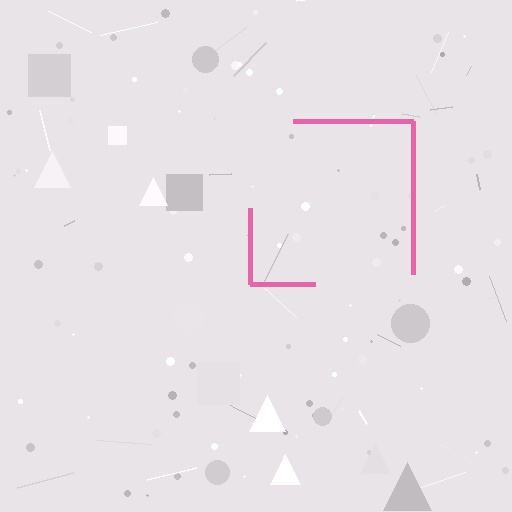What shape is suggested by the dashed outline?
The dashed outline suggests a square.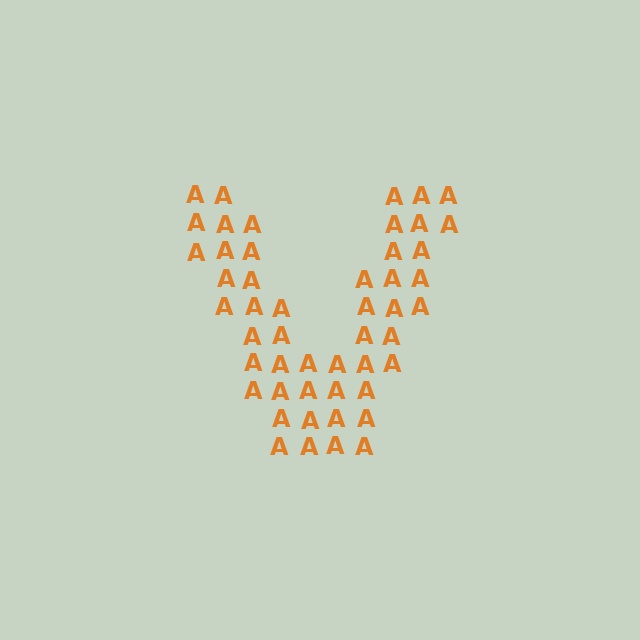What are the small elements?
The small elements are letter A's.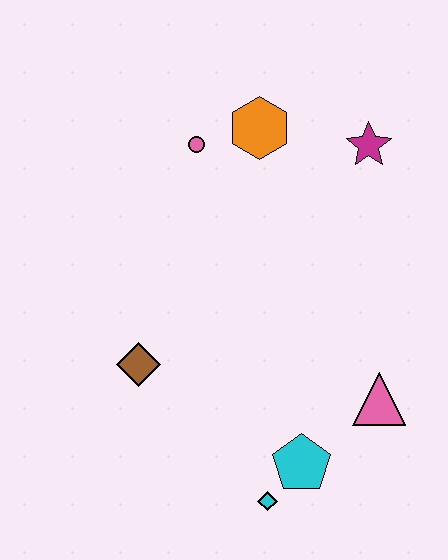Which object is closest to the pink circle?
The orange hexagon is closest to the pink circle.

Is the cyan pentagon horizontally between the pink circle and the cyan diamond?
No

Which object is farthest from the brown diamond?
The magenta star is farthest from the brown diamond.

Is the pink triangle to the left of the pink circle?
No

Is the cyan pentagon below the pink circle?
Yes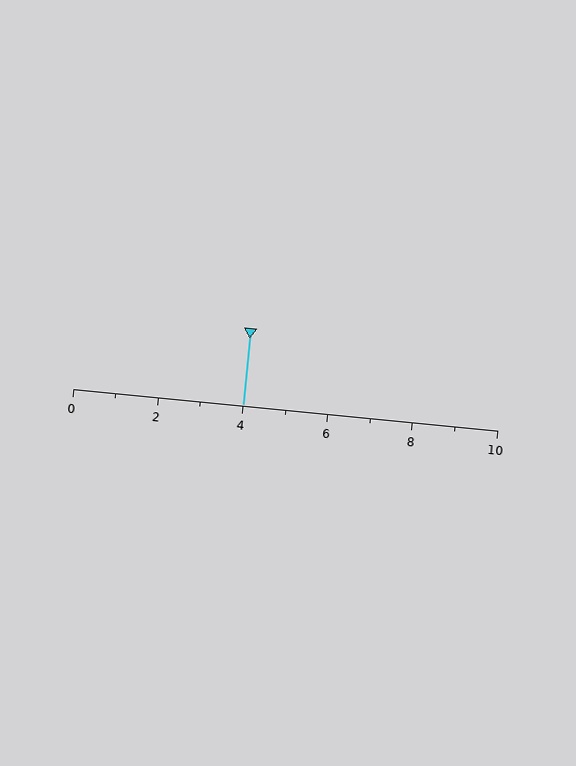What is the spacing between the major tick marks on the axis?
The major ticks are spaced 2 apart.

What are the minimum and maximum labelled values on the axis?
The axis runs from 0 to 10.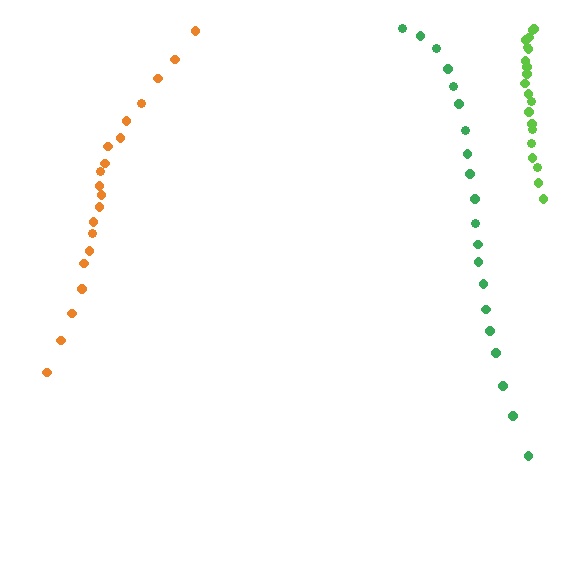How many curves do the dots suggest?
There are 3 distinct paths.